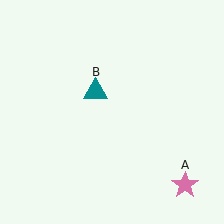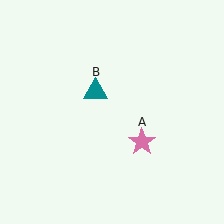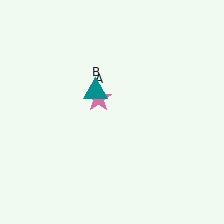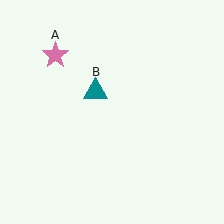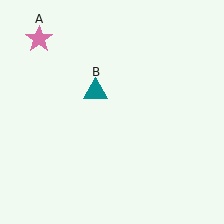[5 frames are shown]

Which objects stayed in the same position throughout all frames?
Teal triangle (object B) remained stationary.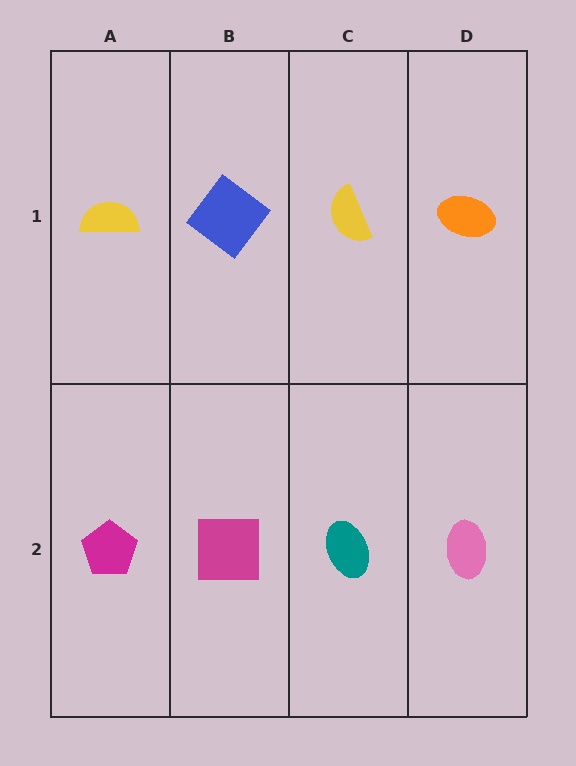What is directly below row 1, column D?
A pink ellipse.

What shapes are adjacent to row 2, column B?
A blue diamond (row 1, column B), a magenta pentagon (row 2, column A), a teal ellipse (row 2, column C).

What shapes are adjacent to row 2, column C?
A yellow semicircle (row 1, column C), a magenta square (row 2, column B), a pink ellipse (row 2, column D).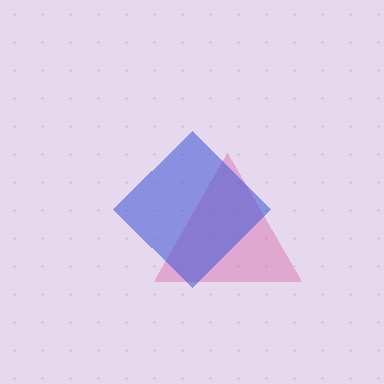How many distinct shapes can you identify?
There are 2 distinct shapes: a pink triangle, a blue diamond.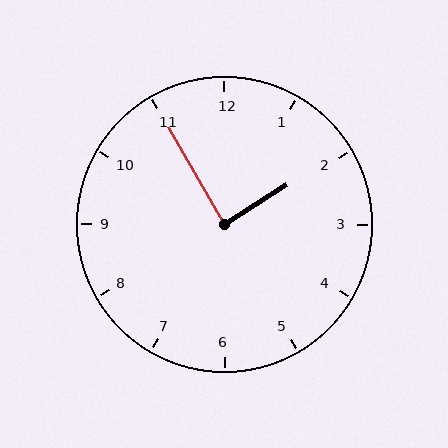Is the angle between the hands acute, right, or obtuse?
It is right.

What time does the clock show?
1:55.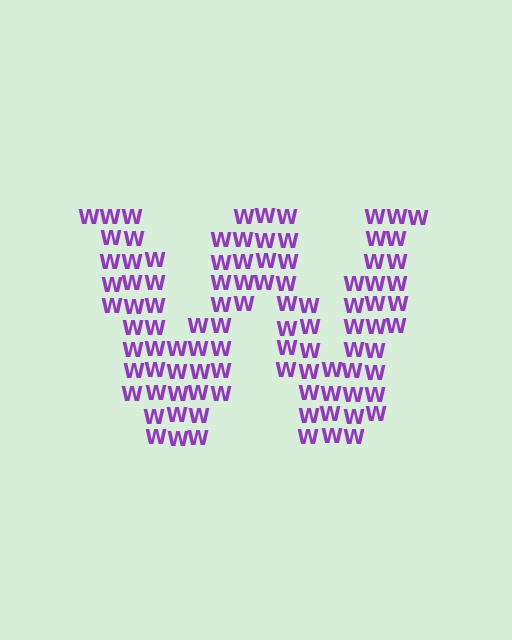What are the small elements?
The small elements are letter W's.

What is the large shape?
The large shape is the letter W.